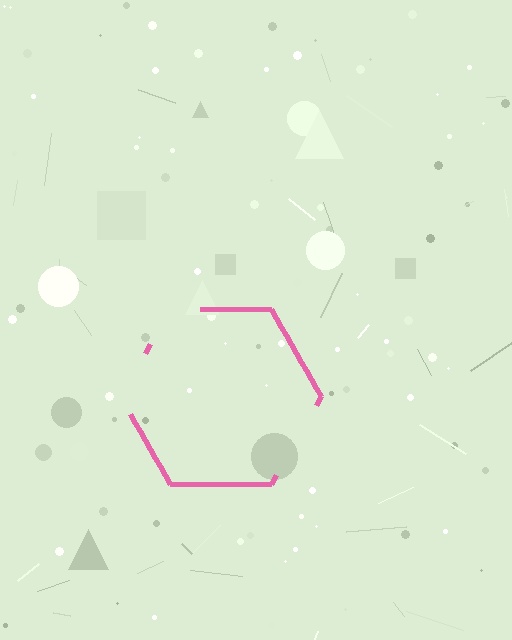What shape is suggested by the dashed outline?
The dashed outline suggests a hexagon.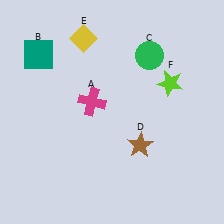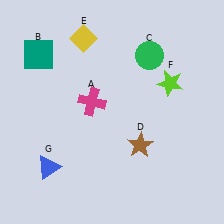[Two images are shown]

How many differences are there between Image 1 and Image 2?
There is 1 difference between the two images.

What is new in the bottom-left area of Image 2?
A blue triangle (G) was added in the bottom-left area of Image 2.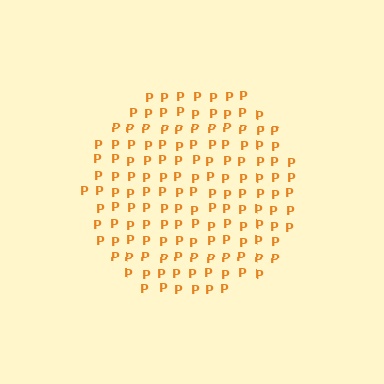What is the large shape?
The large shape is a circle.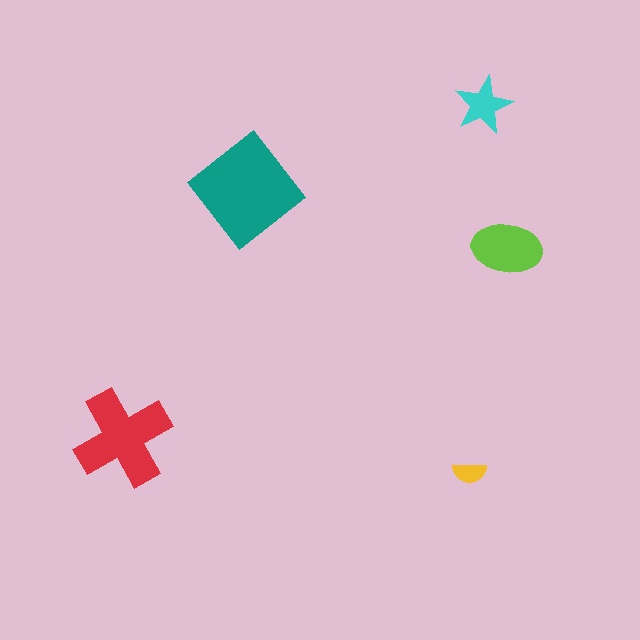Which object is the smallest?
The yellow semicircle.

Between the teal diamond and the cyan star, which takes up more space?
The teal diamond.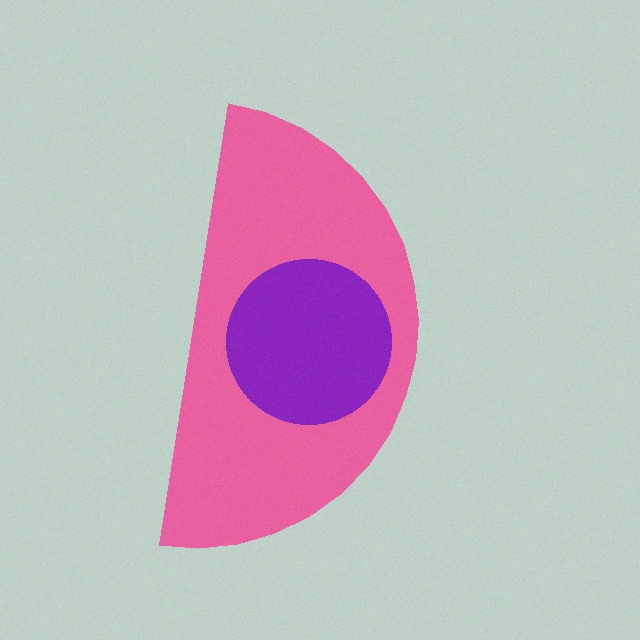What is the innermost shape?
The purple circle.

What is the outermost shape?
The pink semicircle.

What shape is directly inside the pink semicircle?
The purple circle.